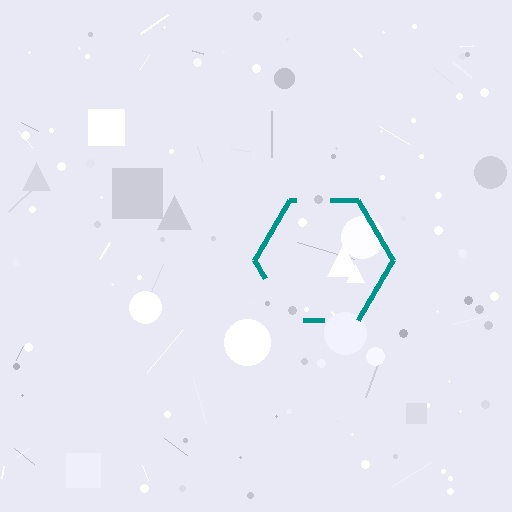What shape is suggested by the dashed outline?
The dashed outline suggests a hexagon.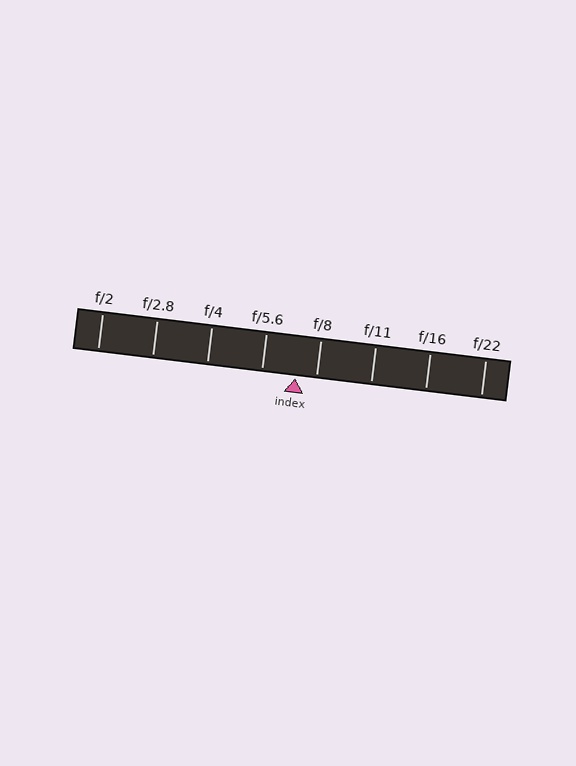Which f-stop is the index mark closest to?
The index mark is closest to f/8.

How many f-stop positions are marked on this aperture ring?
There are 8 f-stop positions marked.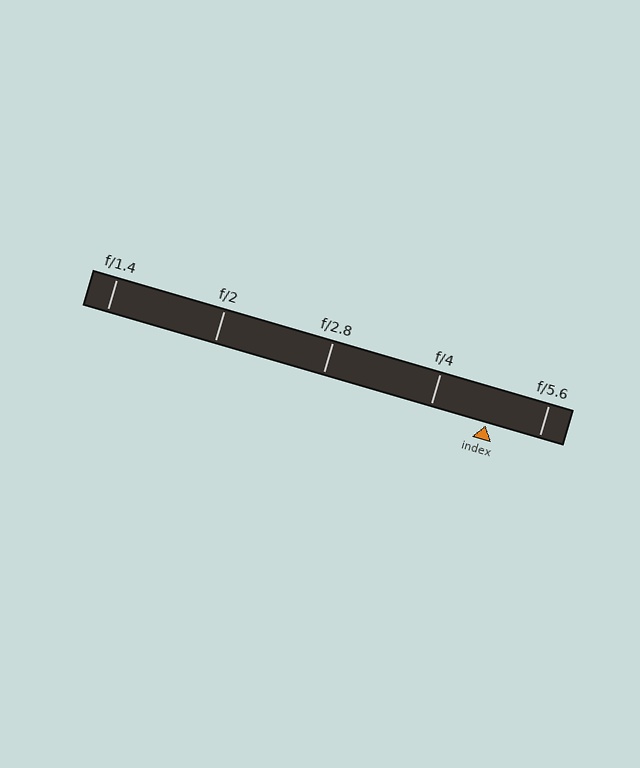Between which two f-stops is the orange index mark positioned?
The index mark is between f/4 and f/5.6.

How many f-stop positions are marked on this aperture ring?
There are 5 f-stop positions marked.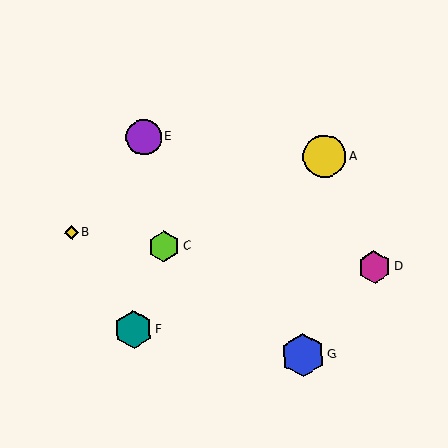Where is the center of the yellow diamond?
The center of the yellow diamond is at (72, 233).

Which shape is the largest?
The blue hexagon (labeled G) is the largest.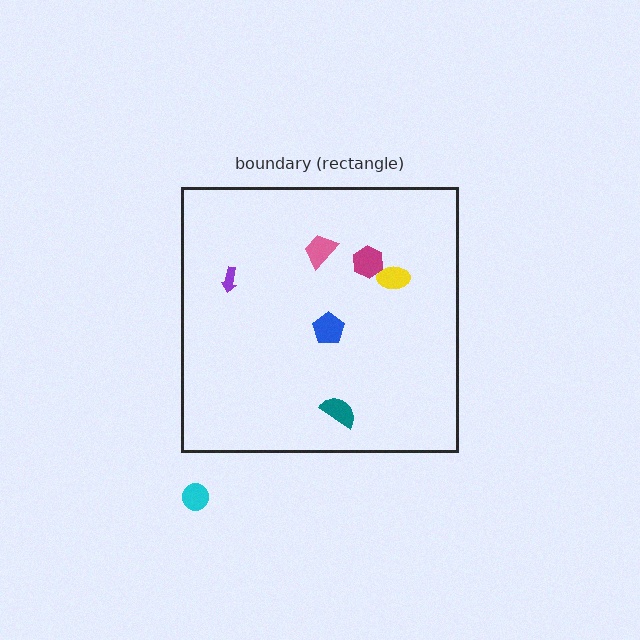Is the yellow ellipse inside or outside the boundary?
Inside.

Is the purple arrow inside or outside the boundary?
Inside.